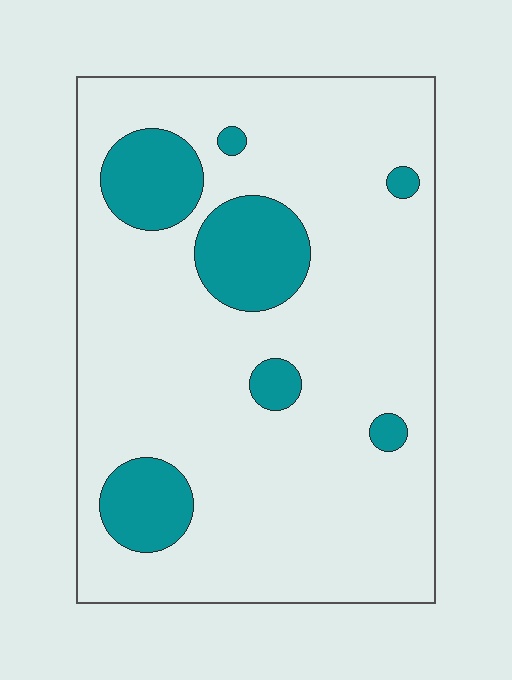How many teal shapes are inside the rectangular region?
7.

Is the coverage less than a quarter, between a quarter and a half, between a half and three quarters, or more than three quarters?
Less than a quarter.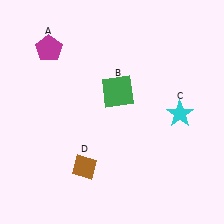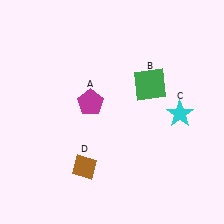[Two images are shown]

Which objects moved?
The objects that moved are: the magenta pentagon (A), the green square (B).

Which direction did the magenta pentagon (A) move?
The magenta pentagon (A) moved down.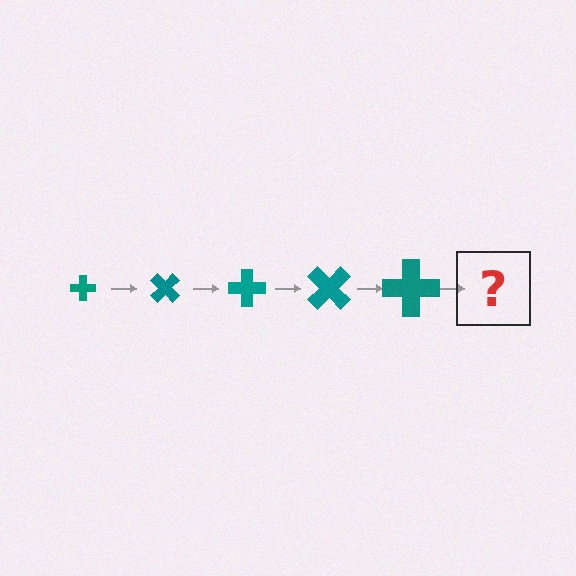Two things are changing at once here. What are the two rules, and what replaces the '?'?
The two rules are that the cross grows larger each step and it rotates 45 degrees each step. The '?' should be a cross, larger than the previous one and rotated 225 degrees from the start.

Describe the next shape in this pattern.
It should be a cross, larger than the previous one and rotated 225 degrees from the start.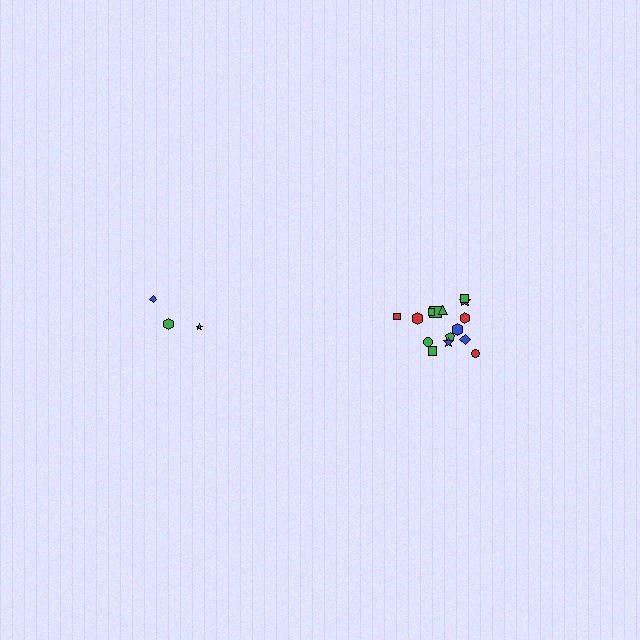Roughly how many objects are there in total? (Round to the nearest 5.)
Roughly 20 objects in total.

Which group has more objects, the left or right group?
The right group.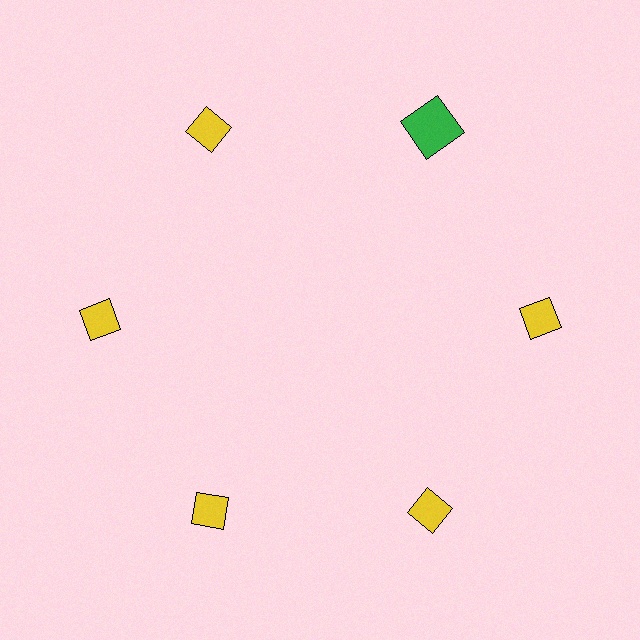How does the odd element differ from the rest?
It differs in both color (green instead of yellow) and shape (square instead of diamond).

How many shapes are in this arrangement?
There are 6 shapes arranged in a ring pattern.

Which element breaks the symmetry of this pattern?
The green square at roughly the 1 o'clock position breaks the symmetry. All other shapes are yellow diamonds.